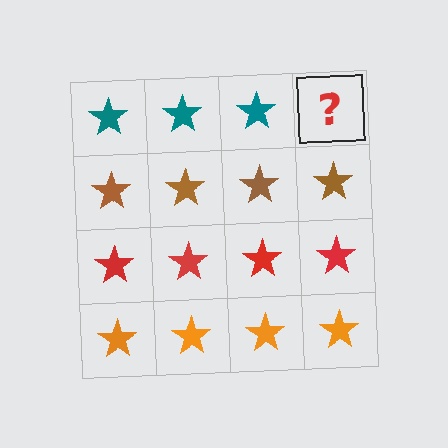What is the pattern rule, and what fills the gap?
The rule is that each row has a consistent color. The gap should be filled with a teal star.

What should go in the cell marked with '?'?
The missing cell should contain a teal star.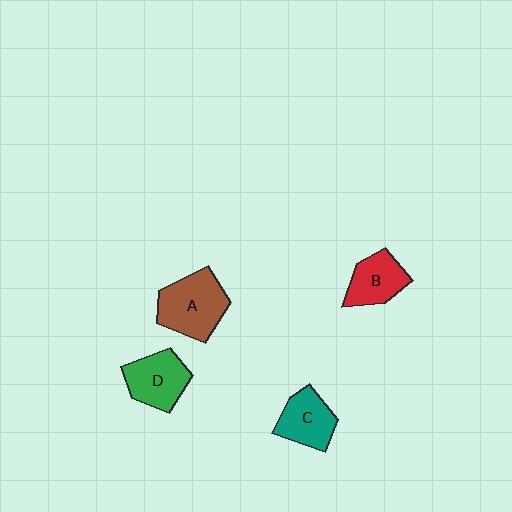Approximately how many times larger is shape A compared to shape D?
Approximately 1.3 times.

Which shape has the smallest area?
Shape B (red).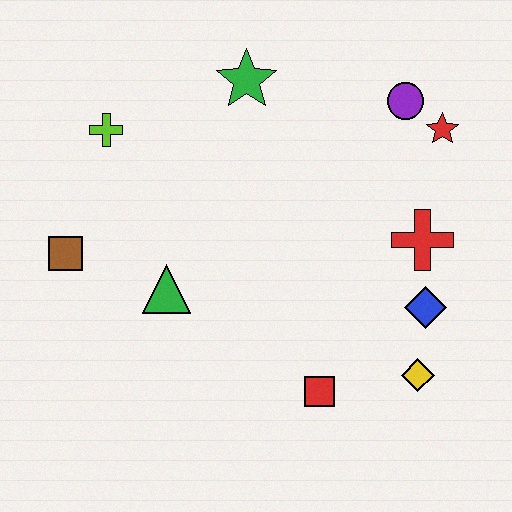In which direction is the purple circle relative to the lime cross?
The purple circle is to the right of the lime cross.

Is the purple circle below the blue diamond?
No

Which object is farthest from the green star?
The yellow diamond is farthest from the green star.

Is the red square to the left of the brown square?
No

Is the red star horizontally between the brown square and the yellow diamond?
No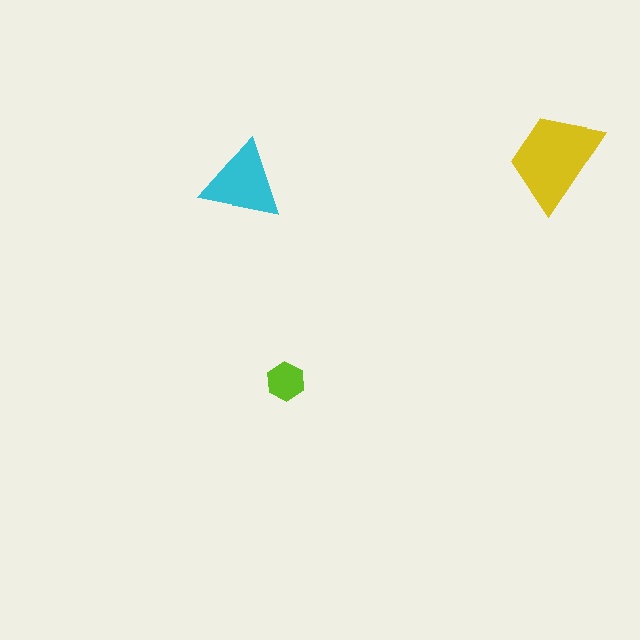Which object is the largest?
The yellow trapezoid.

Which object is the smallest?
The lime hexagon.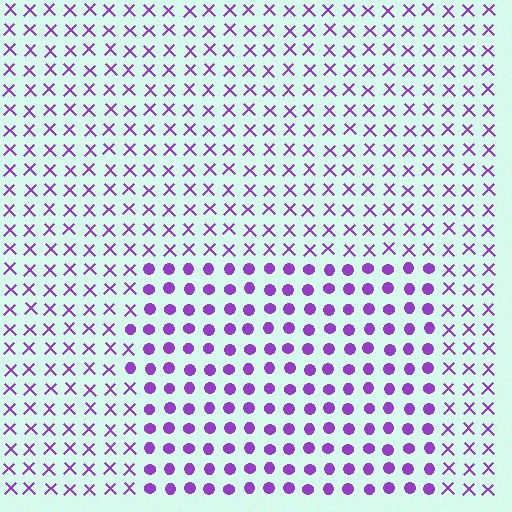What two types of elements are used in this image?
The image uses circles inside the rectangle region and X marks outside it.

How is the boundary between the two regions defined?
The boundary is defined by a change in element shape: circles inside vs. X marks outside. All elements share the same color and spacing.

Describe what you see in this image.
The image is filled with small purple elements arranged in a uniform grid. A rectangle-shaped region contains circles, while the surrounding area contains X marks. The boundary is defined purely by the change in element shape.